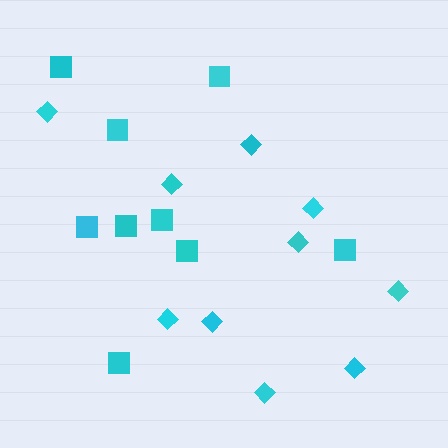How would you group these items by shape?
There are 2 groups: one group of squares (9) and one group of diamonds (10).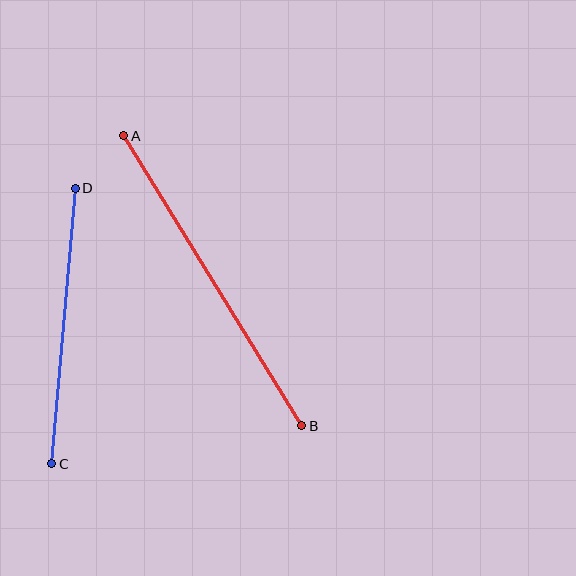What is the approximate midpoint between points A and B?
The midpoint is at approximately (213, 281) pixels.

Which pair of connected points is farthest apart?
Points A and B are farthest apart.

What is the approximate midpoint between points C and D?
The midpoint is at approximately (64, 326) pixels.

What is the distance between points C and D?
The distance is approximately 276 pixels.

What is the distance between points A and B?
The distance is approximately 340 pixels.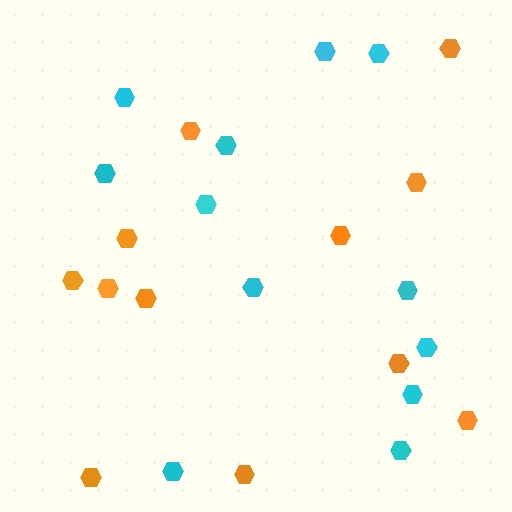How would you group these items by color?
There are 2 groups: one group of cyan hexagons (12) and one group of orange hexagons (12).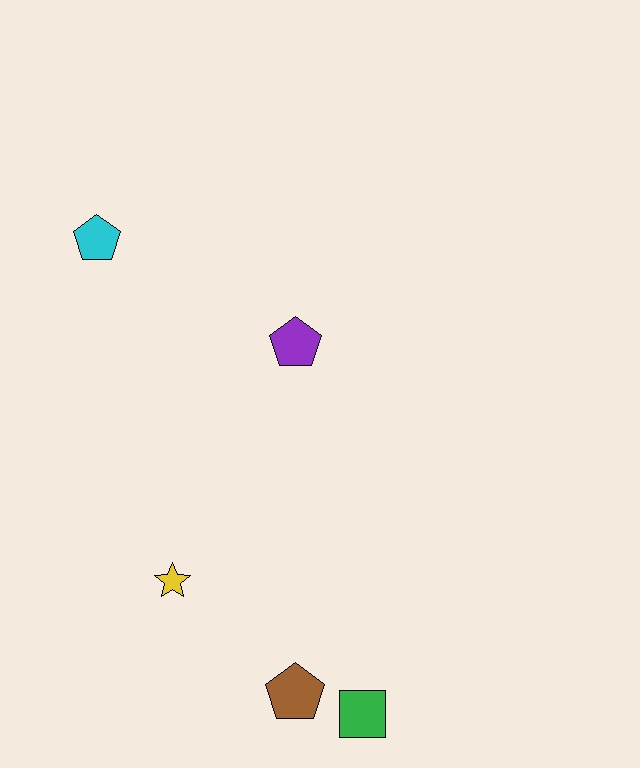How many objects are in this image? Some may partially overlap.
There are 5 objects.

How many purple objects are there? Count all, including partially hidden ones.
There is 1 purple object.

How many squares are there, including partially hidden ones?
There is 1 square.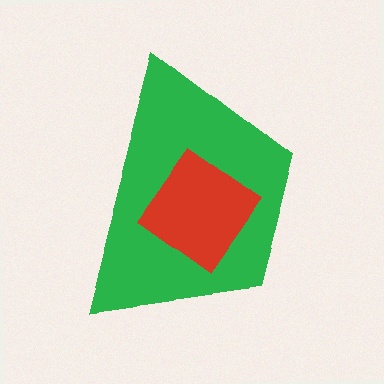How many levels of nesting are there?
2.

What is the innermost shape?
The red diamond.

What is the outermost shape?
The green trapezoid.